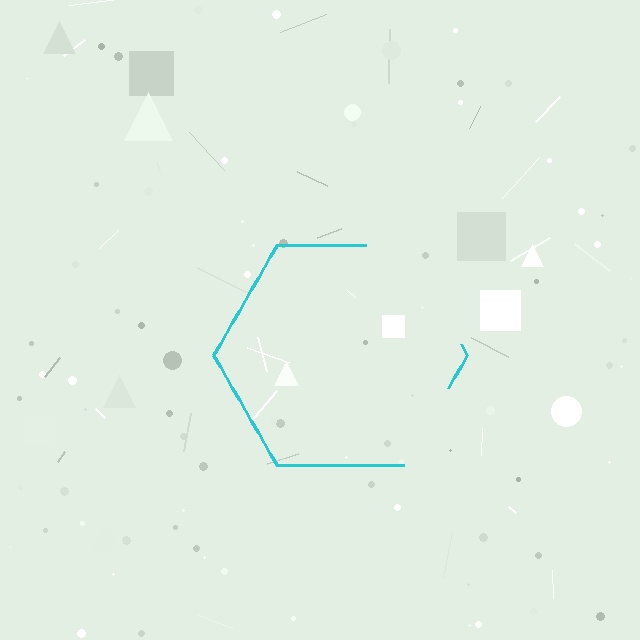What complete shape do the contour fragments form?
The contour fragments form a hexagon.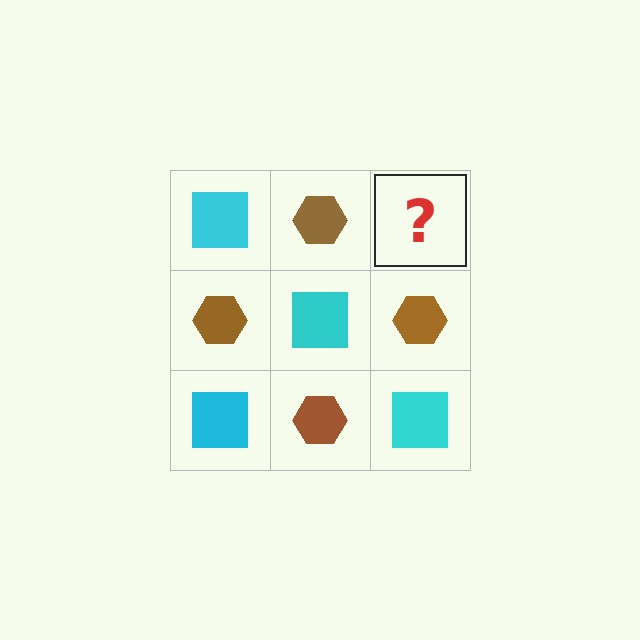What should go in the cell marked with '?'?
The missing cell should contain a cyan square.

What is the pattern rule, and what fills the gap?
The rule is that it alternates cyan square and brown hexagon in a checkerboard pattern. The gap should be filled with a cyan square.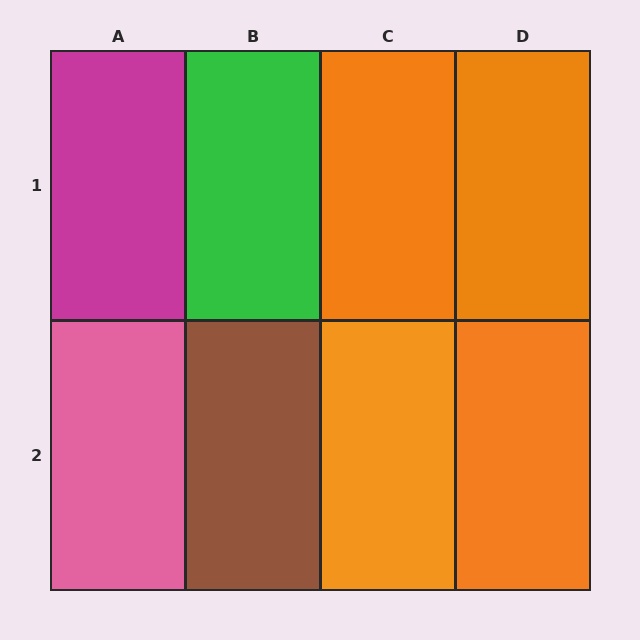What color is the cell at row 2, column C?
Orange.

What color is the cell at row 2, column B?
Brown.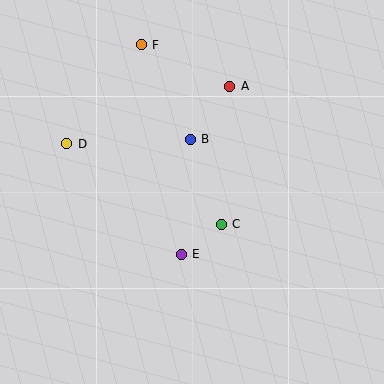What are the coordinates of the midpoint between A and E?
The midpoint between A and E is at (206, 170).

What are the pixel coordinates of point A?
Point A is at (230, 86).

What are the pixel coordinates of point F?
Point F is at (141, 45).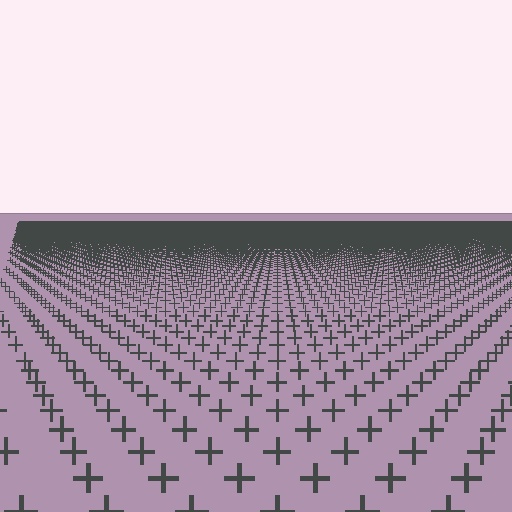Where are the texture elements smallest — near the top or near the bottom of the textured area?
Near the top.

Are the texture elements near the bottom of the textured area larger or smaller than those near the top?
Larger. Near the bottom, elements are closer to the viewer and appear at a bigger on-screen size.